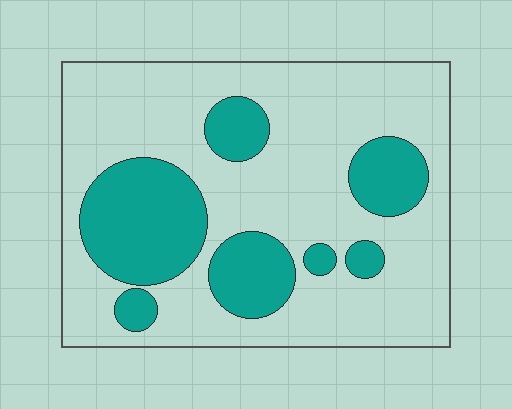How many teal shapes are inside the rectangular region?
7.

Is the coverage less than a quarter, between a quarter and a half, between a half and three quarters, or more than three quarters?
Between a quarter and a half.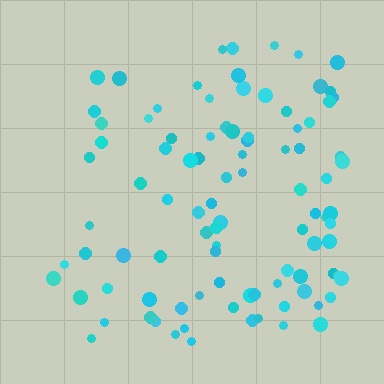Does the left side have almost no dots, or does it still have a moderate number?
Still a moderate number, just noticeably fewer than the right.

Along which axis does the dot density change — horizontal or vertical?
Horizontal.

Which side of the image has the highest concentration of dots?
The right.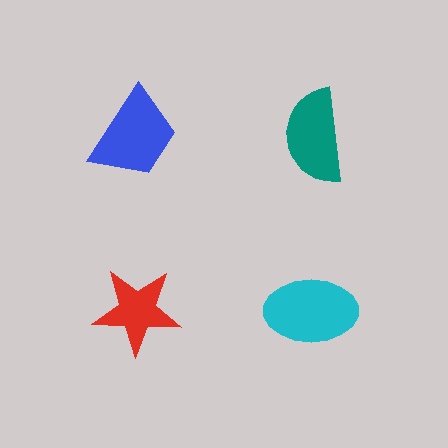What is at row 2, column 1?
A red star.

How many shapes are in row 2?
2 shapes.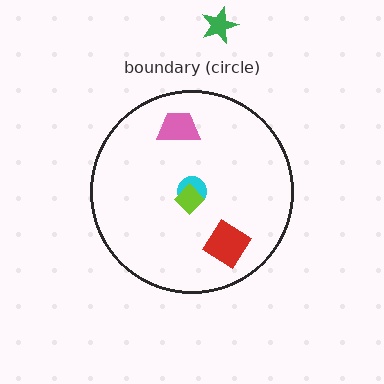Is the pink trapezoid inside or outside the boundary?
Inside.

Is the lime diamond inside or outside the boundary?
Inside.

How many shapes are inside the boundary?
4 inside, 1 outside.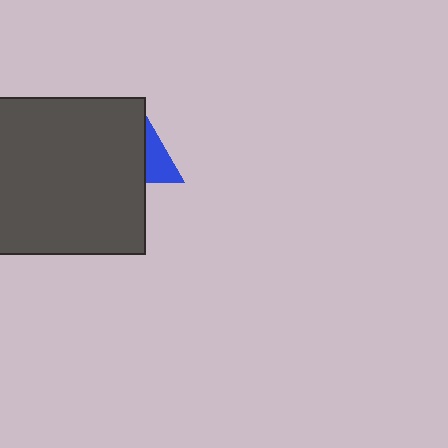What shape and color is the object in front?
The object in front is a dark gray square.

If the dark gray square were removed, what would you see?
You would see the complete blue triangle.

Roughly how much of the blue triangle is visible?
A small part of it is visible (roughly 36%).